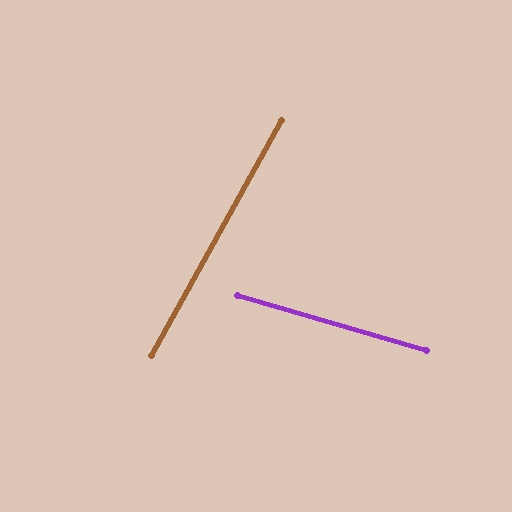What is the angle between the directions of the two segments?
Approximately 77 degrees.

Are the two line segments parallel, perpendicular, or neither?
Neither parallel nor perpendicular — they differ by about 77°.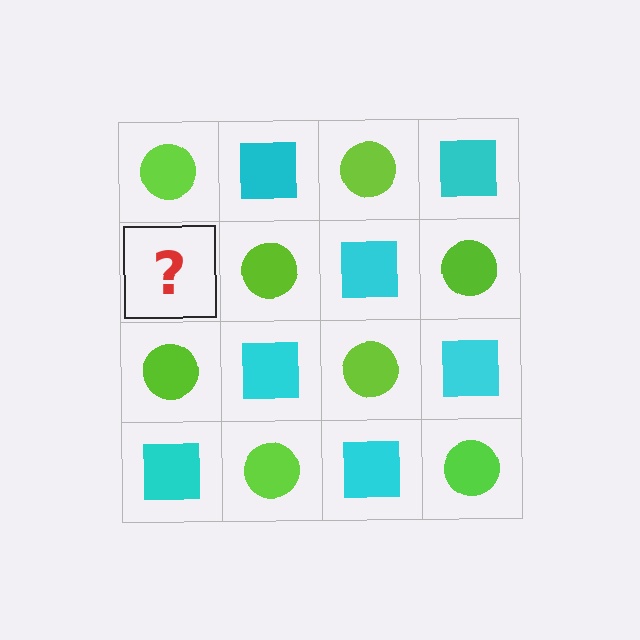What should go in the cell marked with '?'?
The missing cell should contain a cyan square.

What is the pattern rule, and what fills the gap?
The rule is that it alternates lime circle and cyan square in a checkerboard pattern. The gap should be filled with a cyan square.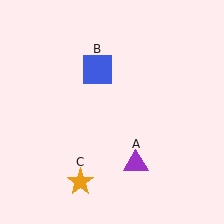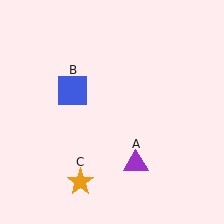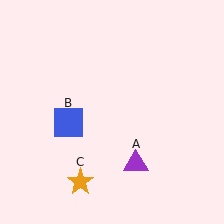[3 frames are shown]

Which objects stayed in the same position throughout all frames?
Purple triangle (object A) and orange star (object C) remained stationary.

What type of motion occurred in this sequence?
The blue square (object B) rotated counterclockwise around the center of the scene.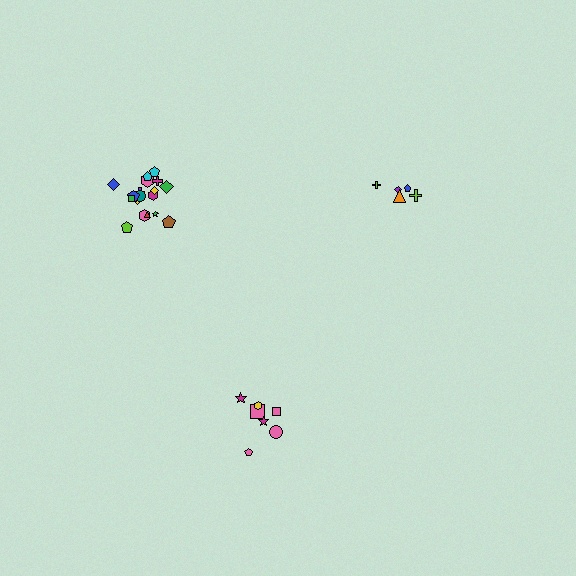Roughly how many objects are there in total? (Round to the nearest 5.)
Roughly 30 objects in total.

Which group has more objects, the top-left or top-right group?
The top-left group.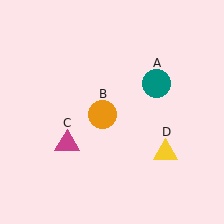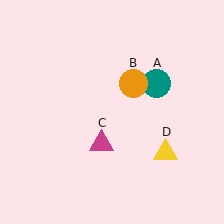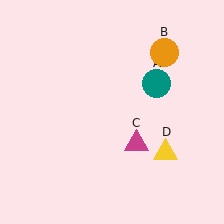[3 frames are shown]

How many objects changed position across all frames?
2 objects changed position: orange circle (object B), magenta triangle (object C).